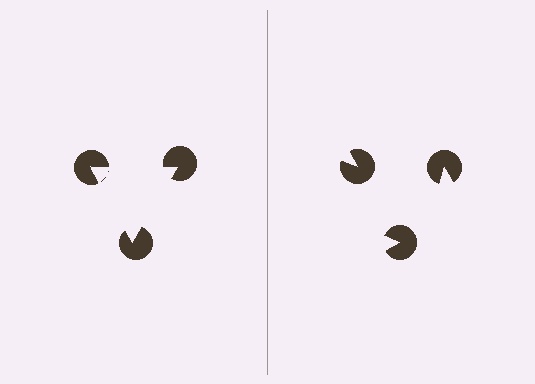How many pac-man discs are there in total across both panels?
6 — 3 on each side.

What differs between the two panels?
The pac-man discs are positioned identically on both sides; only the wedge orientations differ. On the left they align to a triangle; on the right they are misaligned.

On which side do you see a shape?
An illusory triangle appears on the left side. On the right side the wedge cuts are rotated, so no coherent shape forms.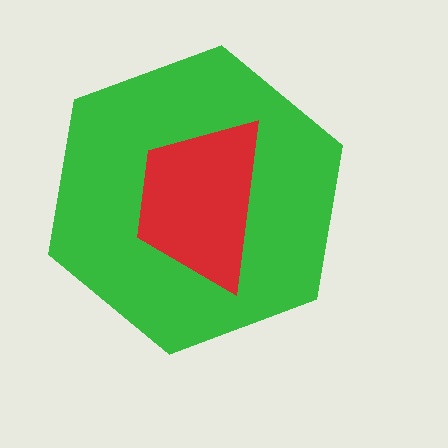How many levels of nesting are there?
2.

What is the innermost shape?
The red trapezoid.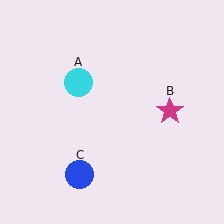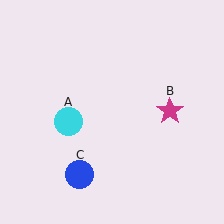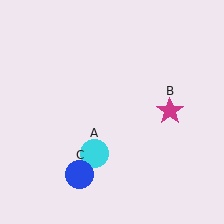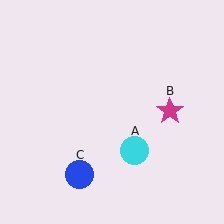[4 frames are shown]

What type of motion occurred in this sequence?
The cyan circle (object A) rotated counterclockwise around the center of the scene.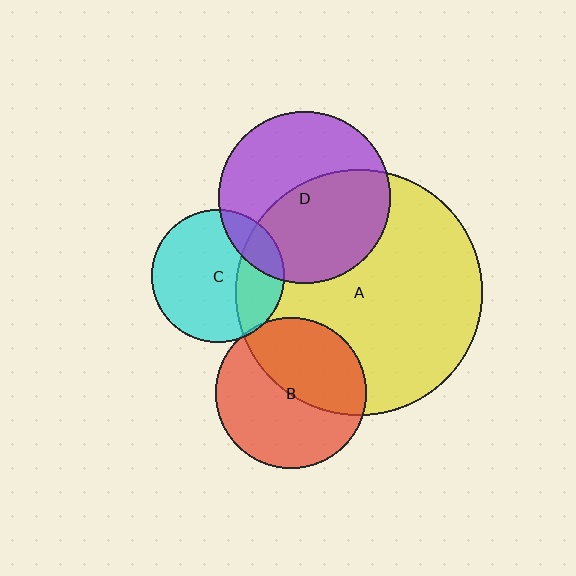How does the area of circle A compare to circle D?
Approximately 2.0 times.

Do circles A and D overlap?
Yes.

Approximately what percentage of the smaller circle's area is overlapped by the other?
Approximately 50%.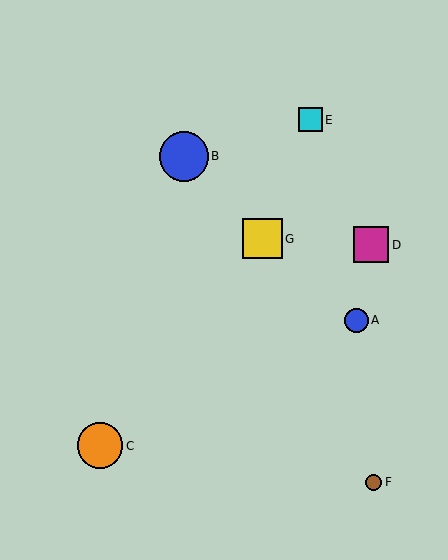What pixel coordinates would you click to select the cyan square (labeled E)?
Click at (310, 120) to select the cyan square E.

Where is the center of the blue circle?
The center of the blue circle is at (184, 156).